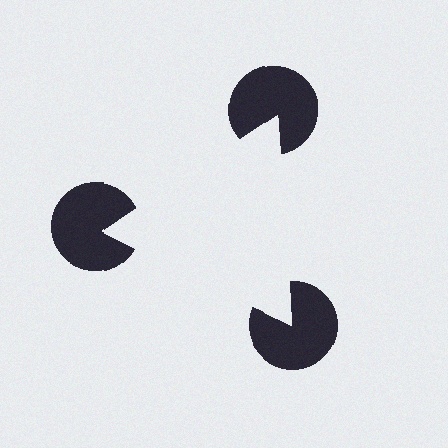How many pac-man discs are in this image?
There are 3 — one at each vertex of the illusory triangle.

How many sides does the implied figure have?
3 sides.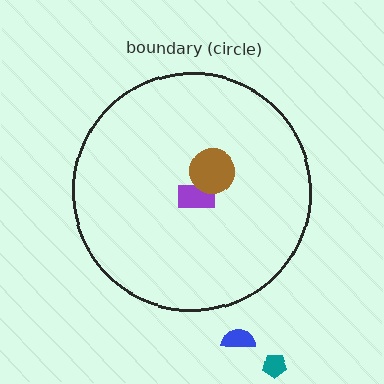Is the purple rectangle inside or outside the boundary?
Inside.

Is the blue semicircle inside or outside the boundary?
Outside.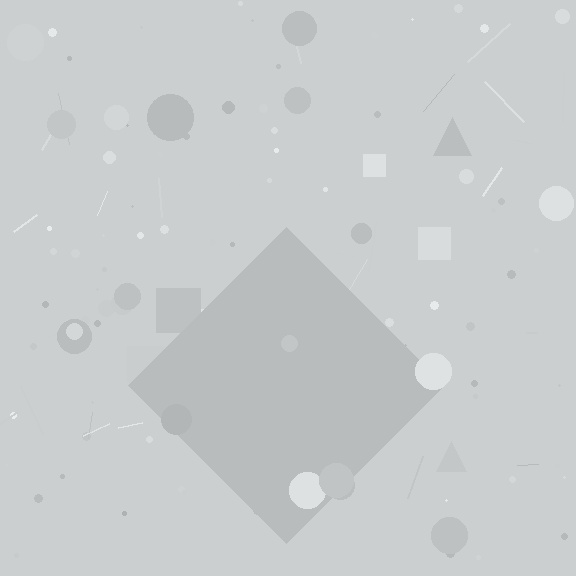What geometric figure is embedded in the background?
A diamond is embedded in the background.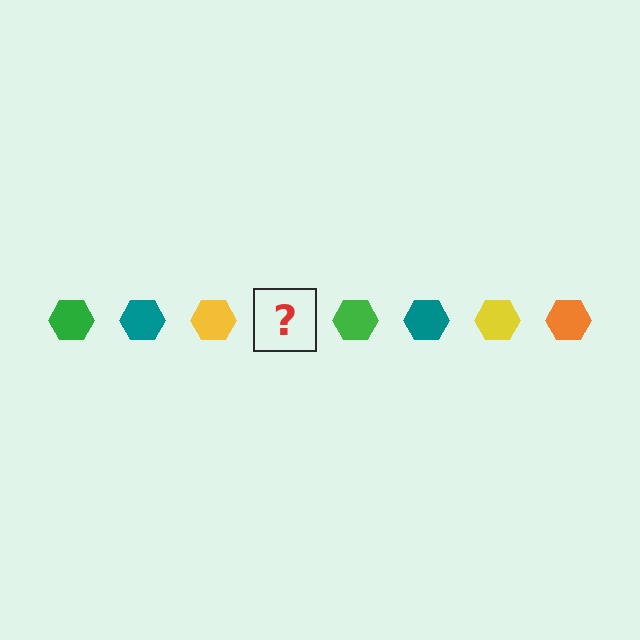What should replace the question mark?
The question mark should be replaced with an orange hexagon.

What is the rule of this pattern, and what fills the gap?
The rule is that the pattern cycles through green, teal, yellow, orange hexagons. The gap should be filled with an orange hexagon.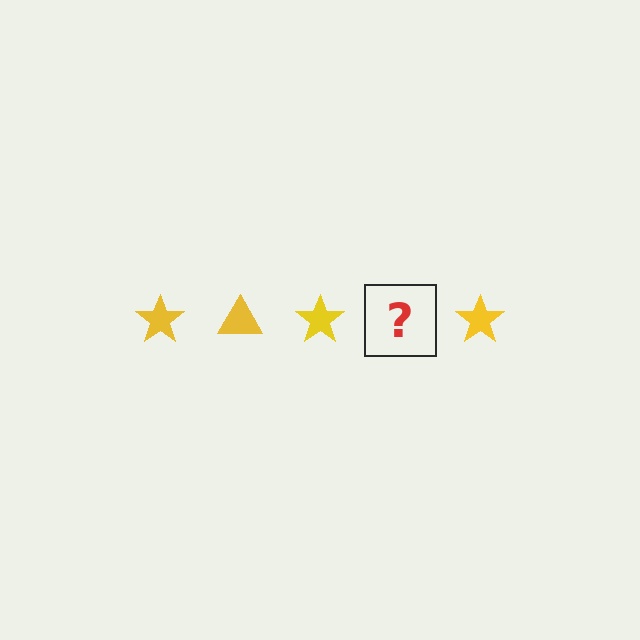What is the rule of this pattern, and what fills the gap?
The rule is that the pattern cycles through star, triangle shapes in yellow. The gap should be filled with a yellow triangle.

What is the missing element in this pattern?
The missing element is a yellow triangle.